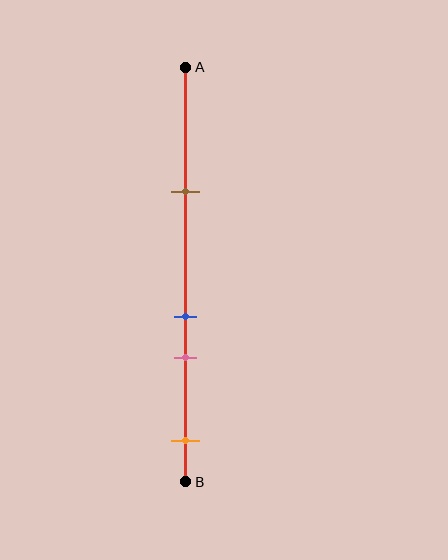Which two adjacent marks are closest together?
The blue and pink marks are the closest adjacent pair.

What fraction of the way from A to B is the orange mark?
The orange mark is approximately 90% (0.9) of the way from A to B.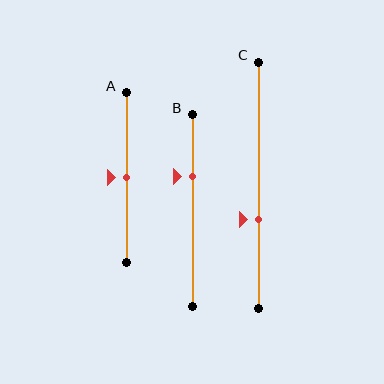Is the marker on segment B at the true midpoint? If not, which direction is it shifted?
No, the marker on segment B is shifted upward by about 18% of the segment length.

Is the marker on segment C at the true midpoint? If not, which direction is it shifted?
No, the marker on segment C is shifted downward by about 14% of the segment length.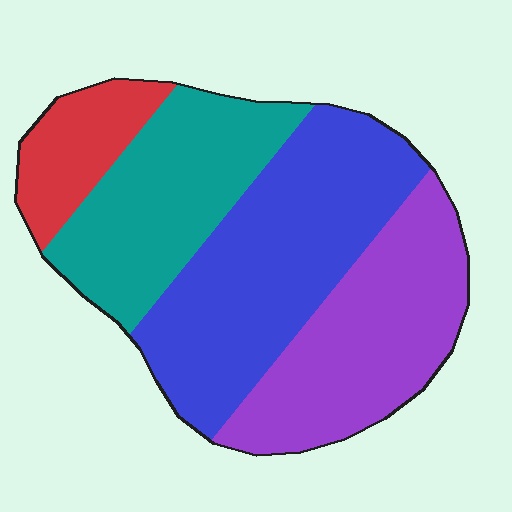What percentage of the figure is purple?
Purple covers about 30% of the figure.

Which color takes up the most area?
Blue, at roughly 35%.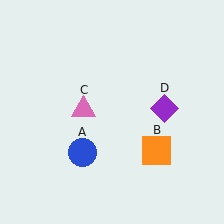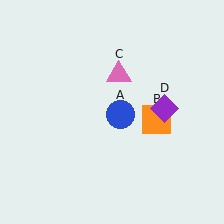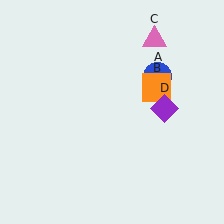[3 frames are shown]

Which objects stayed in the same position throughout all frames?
Purple diamond (object D) remained stationary.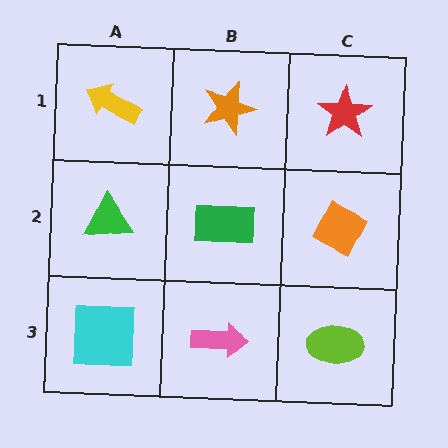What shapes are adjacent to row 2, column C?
A red star (row 1, column C), a lime ellipse (row 3, column C), a green rectangle (row 2, column B).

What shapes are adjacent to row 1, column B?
A green rectangle (row 2, column B), a yellow arrow (row 1, column A), a red star (row 1, column C).